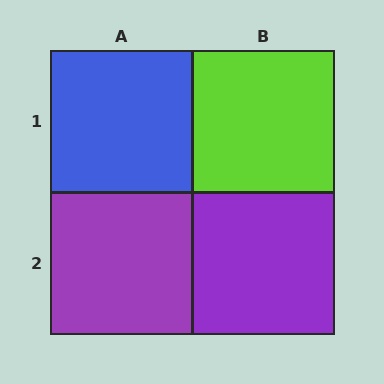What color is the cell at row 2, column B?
Purple.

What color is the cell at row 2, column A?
Purple.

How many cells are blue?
1 cell is blue.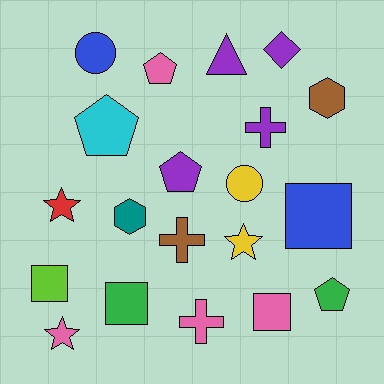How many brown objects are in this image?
There are 2 brown objects.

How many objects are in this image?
There are 20 objects.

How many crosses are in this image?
There are 3 crosses.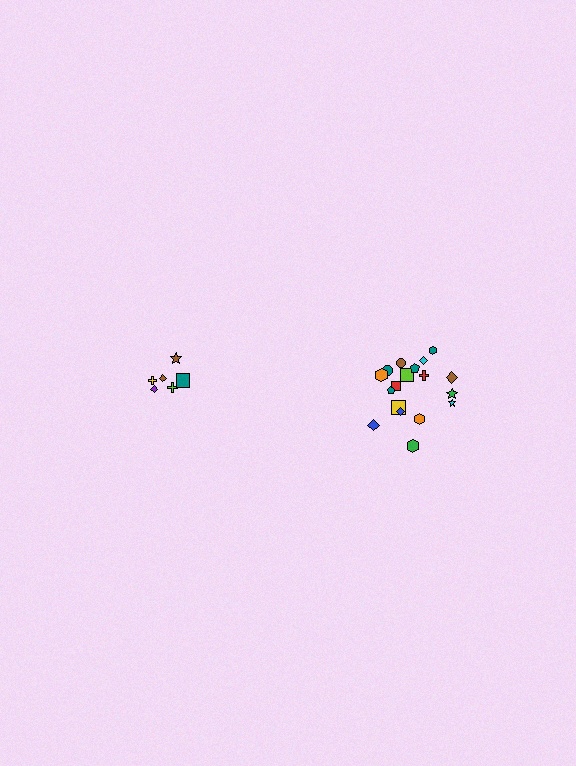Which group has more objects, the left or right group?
The right group.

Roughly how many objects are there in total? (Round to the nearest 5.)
Roughly 25 objects in total.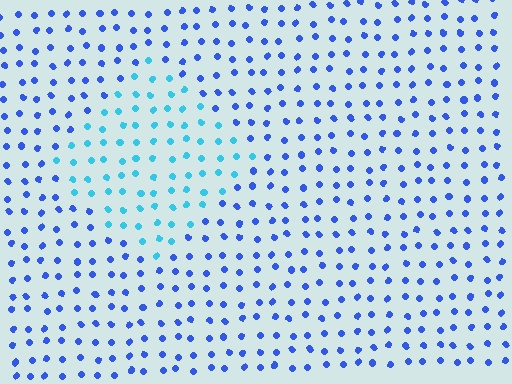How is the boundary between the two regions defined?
The boundary is defined purely by a slight shift in hue (about 37 degrees). Spacing, size, and orientation are identical on both sides.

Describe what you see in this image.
The image is filled with small blue elements in a uniform arrangement. A diamond-shaped region is visible where the elements are tinted to a slightly different hue, forming a subtle color boundary.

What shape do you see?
I see a diamond.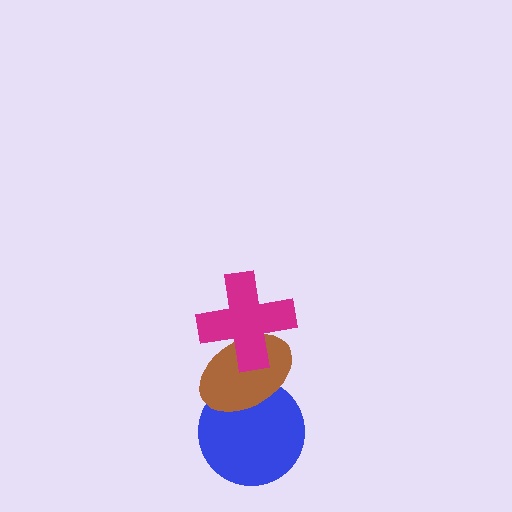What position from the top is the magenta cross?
The magenta cross is 1st from the top.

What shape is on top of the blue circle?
The brown ellipse is on top of the blue circle.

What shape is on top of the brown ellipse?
The magenta cross is on top of the brown ellipse.